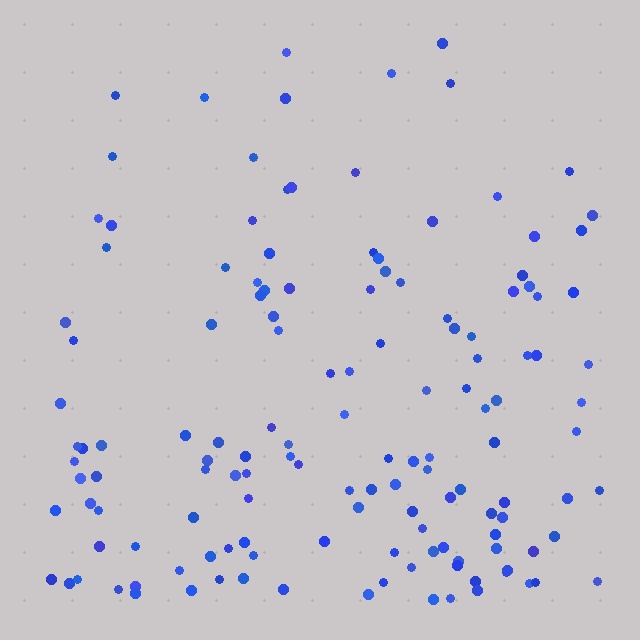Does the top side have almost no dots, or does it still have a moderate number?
Still a moderate number, just noticeably fewer than the bottom.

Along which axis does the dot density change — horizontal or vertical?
Vertical.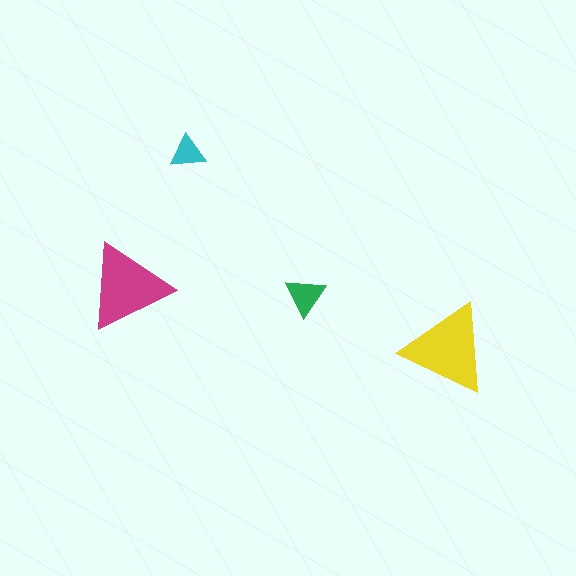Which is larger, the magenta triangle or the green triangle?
The magenta one.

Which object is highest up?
The cyan triangle is topmost.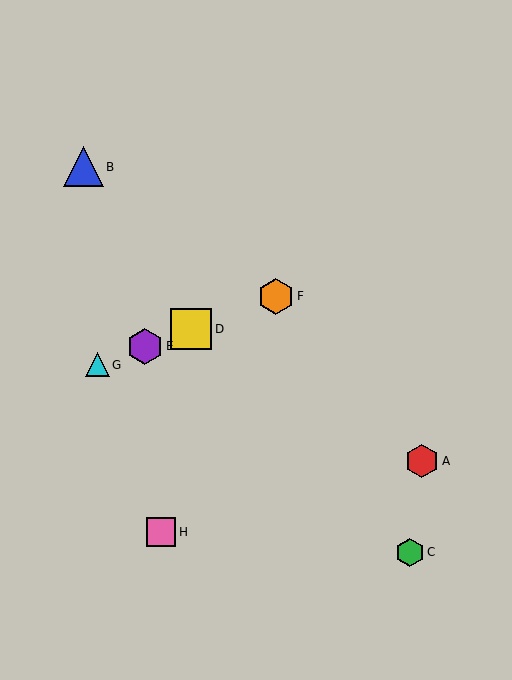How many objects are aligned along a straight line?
4 objects (D, E, F, G) are aligned along a straight line.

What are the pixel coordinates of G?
Object G is at (98, 365).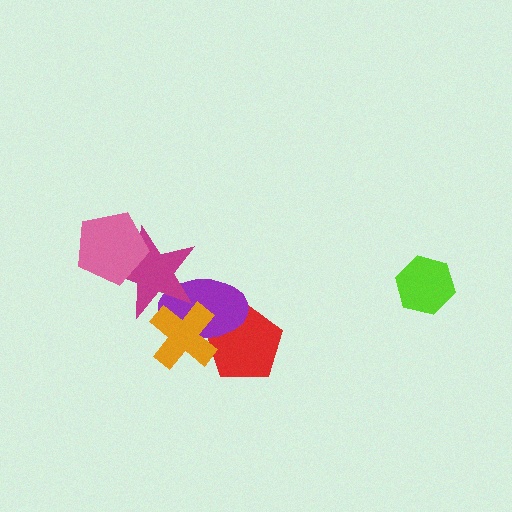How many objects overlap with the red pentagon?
2 objects overlap with the red pentagon.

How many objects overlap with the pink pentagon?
1 object overlaps with the pink pentagon.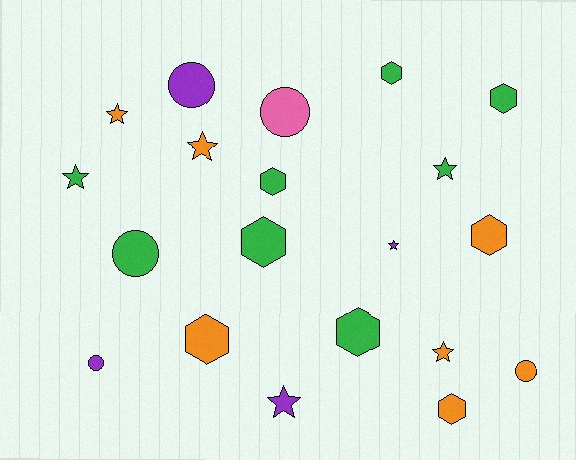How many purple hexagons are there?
There are no purple hexagons.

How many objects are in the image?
There are 20 objects.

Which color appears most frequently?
Green, with 8 objects.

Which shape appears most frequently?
Hexagon, with 8 objects.